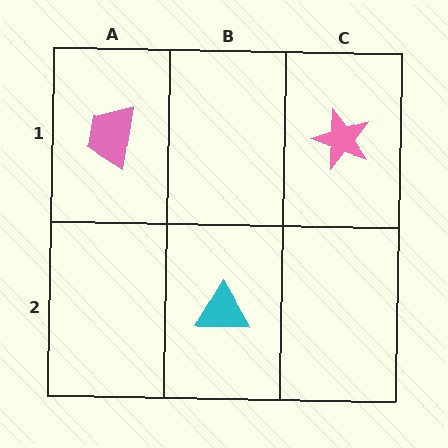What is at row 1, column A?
A pink trapezoid.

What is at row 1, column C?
A pink star.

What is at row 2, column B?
A cyan triangle.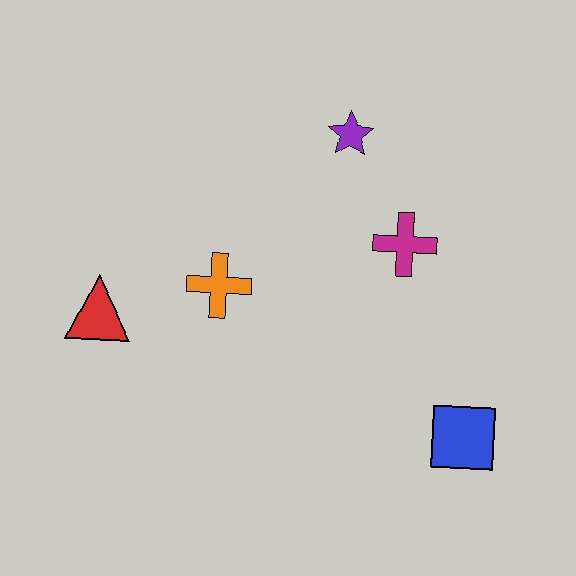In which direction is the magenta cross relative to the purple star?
The magenta cross is below the purple star.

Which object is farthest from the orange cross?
The blue square is farthest from the orange cross.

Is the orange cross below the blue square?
No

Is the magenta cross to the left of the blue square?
Yes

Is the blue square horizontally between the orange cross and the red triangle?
No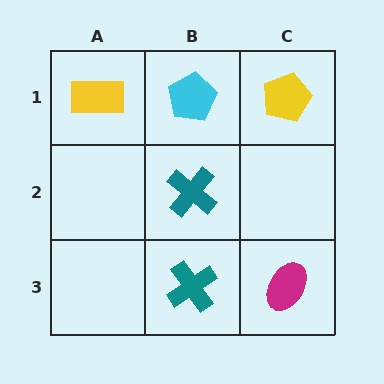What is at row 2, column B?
A teal cross.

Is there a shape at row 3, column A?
No, that cell is empty.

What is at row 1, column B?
A cyan pentagon.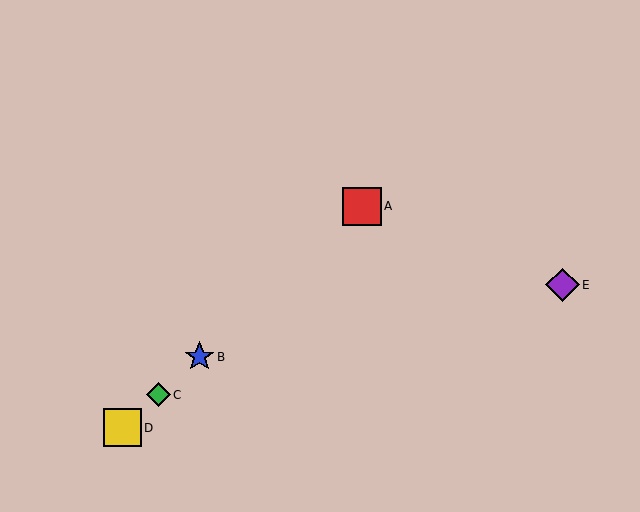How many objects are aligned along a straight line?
4 objects (A, B, C, D) are aligned along a straight line.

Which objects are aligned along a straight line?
Objects A, B, C, D are aligned along a straight line.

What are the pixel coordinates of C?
Object C is at (159, 395).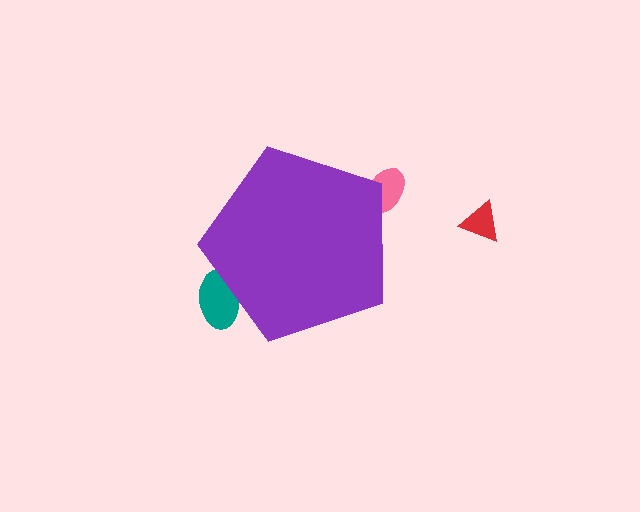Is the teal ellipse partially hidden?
Yes, the teal ellipse is partially hidden behind the purple pentagon.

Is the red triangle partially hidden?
No, the red triangle is fully visible.